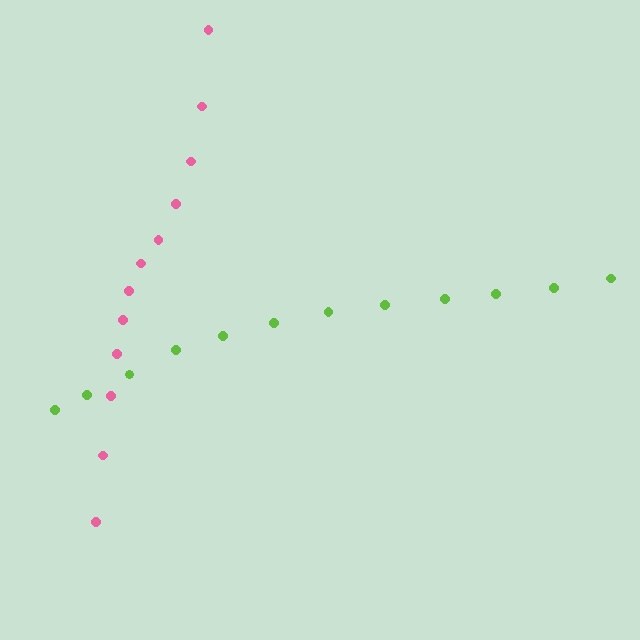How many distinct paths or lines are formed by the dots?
There are 2 distinct paths.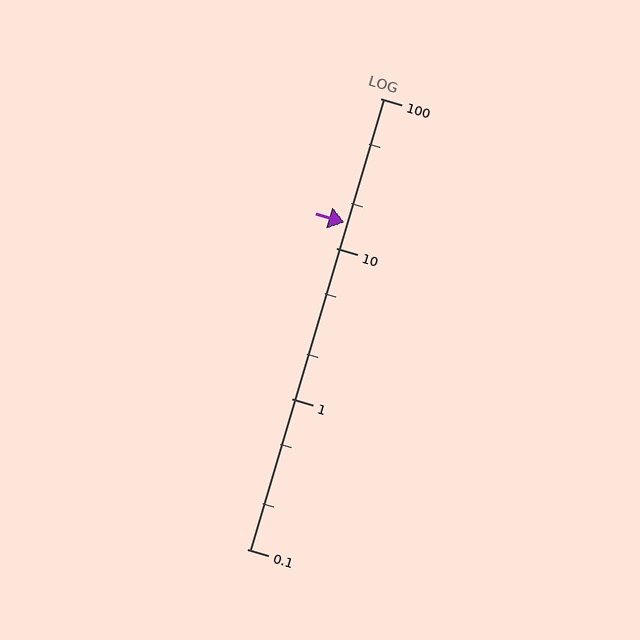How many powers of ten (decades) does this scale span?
The scale spans 3 decades, from 0.1 to 100.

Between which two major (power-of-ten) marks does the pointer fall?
The pointer is between 10 and 100.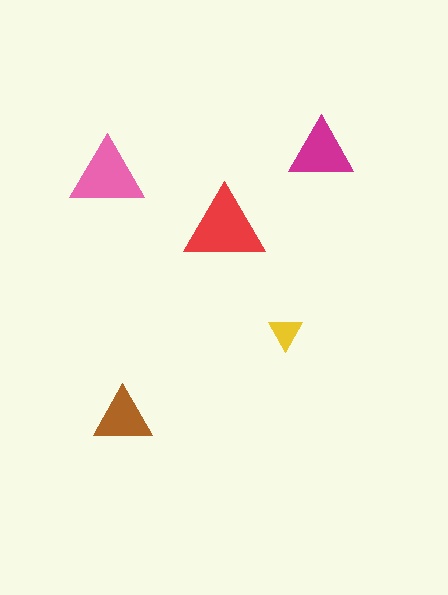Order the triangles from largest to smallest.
the red one, the pink one, the magenta one, the brown one, the yellow one.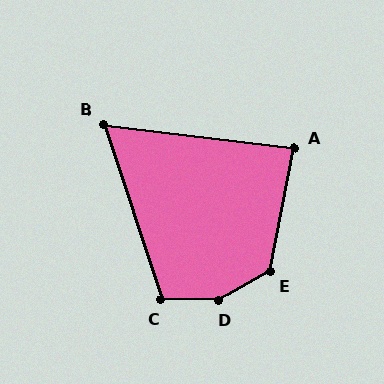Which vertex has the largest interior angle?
D, at approximately 150 degrees.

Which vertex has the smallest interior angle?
B, at approximately 65 degrees.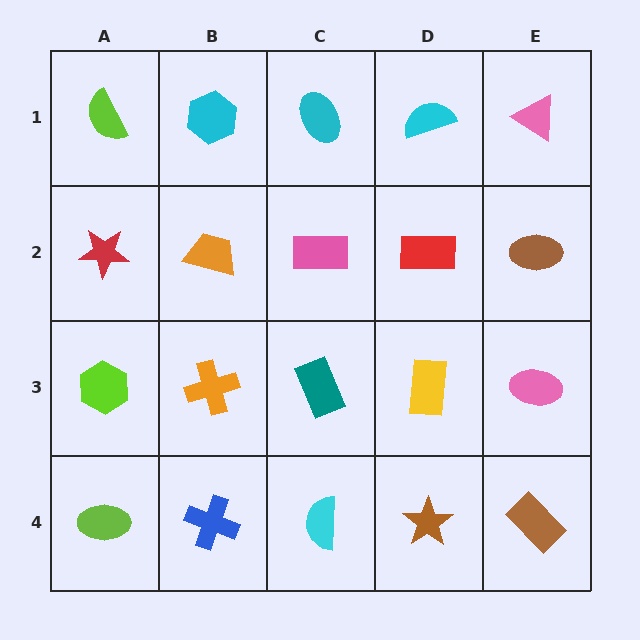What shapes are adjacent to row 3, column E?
A brown ellipse (row 2, column E), a brown rectangle (row 4, column E), a yellow rectangle (row 3, column D).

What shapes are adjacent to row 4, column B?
An orange cross (row 3, column B), a lime ellipse (row 4, column A), a cyan semicircle (row 4, column C).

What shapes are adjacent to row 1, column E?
A brown ellipse (row 2, column E), a cyan semicircle (row 1, column D).